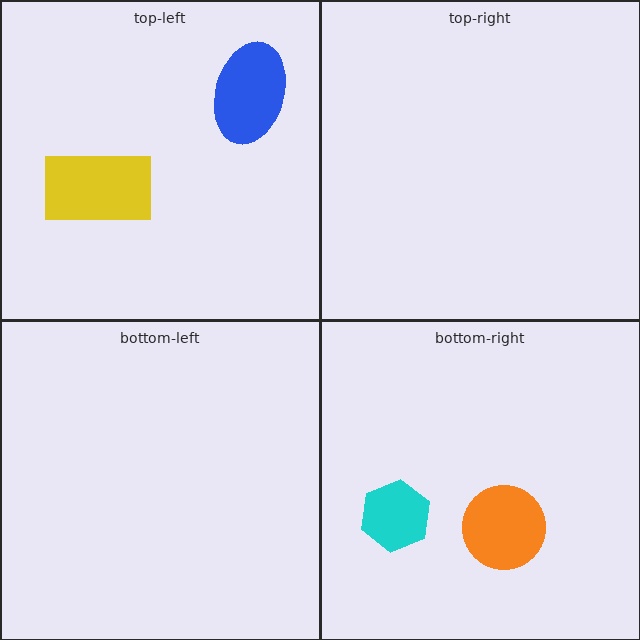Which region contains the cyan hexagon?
The bottom-right region.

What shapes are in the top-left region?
The blue ellipse, the yellow rectangle.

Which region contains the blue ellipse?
The top-left region.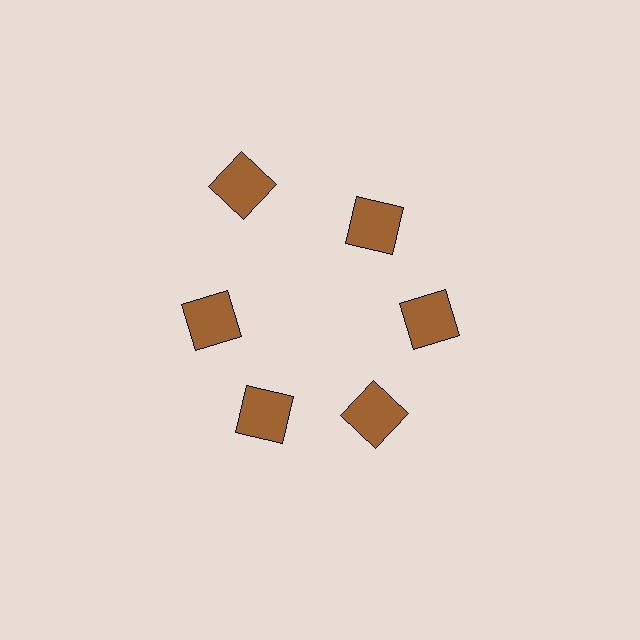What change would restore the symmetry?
The symmetry would be restored by moving it inward, back onto the ring so that all 6 squares sit at equal angles and equal distance from the center.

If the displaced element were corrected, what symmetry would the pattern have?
It would have 6-fold rotational symmetry — the pattern would map onto itself every 60 degrees.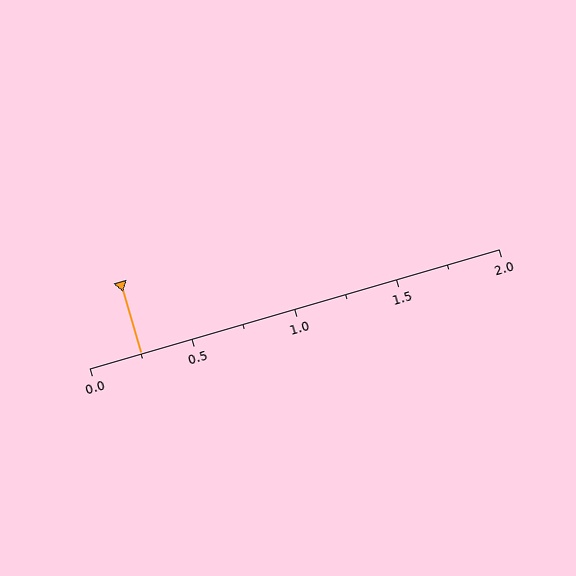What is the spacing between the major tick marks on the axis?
The major ticks are spaced 0.5 apart.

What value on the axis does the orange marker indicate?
The marker indicates approximately 0.25.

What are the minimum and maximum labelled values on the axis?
The axis runs from 0.0 to 2.0.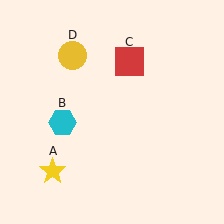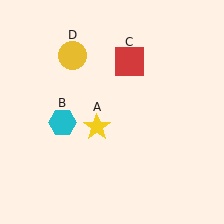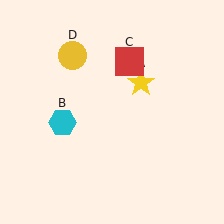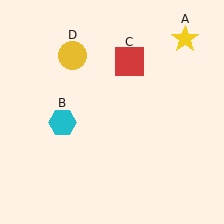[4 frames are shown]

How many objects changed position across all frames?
1 object changed position: yellow star (object A).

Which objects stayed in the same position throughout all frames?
Cyan hexagon (object B) and red square (object C) and yellow circle (object D) remained stationary.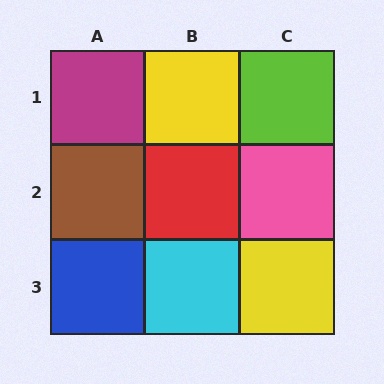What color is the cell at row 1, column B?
Yellow.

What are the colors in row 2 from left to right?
Brown, red, pink.